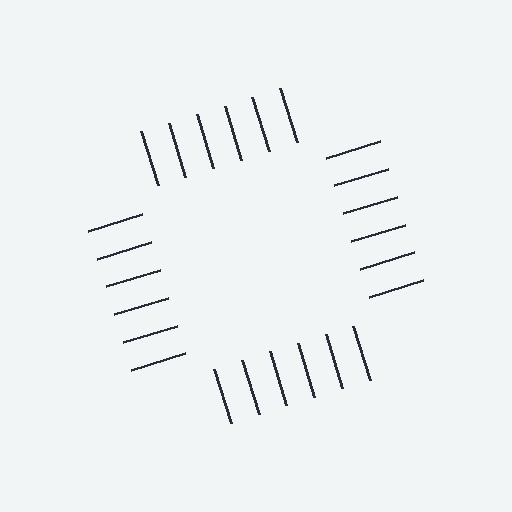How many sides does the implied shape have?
4 sides — the line-ends trace a square.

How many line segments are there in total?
24 — 6 along each of the 4 edges.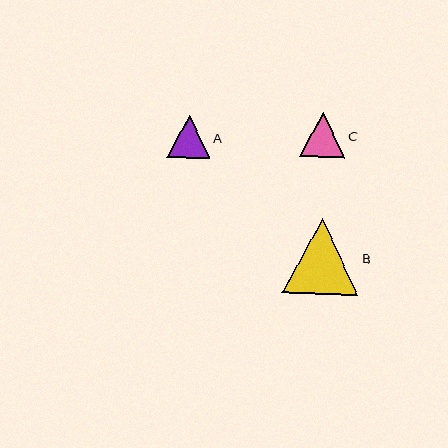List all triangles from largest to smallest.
From largest to smallest: B, C, A.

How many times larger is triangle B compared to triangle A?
Triangle B is approximately 1.8 times the size of triangle A.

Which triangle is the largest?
Triangle B is the largest with a size of approximately 76 pixels.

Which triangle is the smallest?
Triangle A is the smallest with a size of approximately 43 pixels.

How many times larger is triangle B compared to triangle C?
Triangle B is approximately 1.7 times the size of triangle C.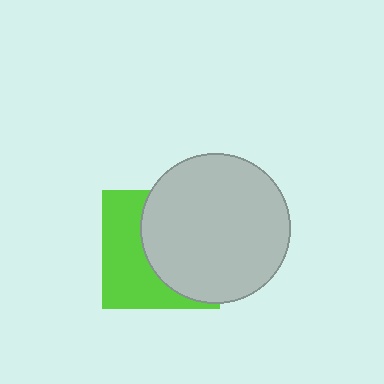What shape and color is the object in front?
The object in front is a light gray circle.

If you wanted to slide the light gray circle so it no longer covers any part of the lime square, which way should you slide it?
Slide it right — that is the most direct way to separate the two shapes.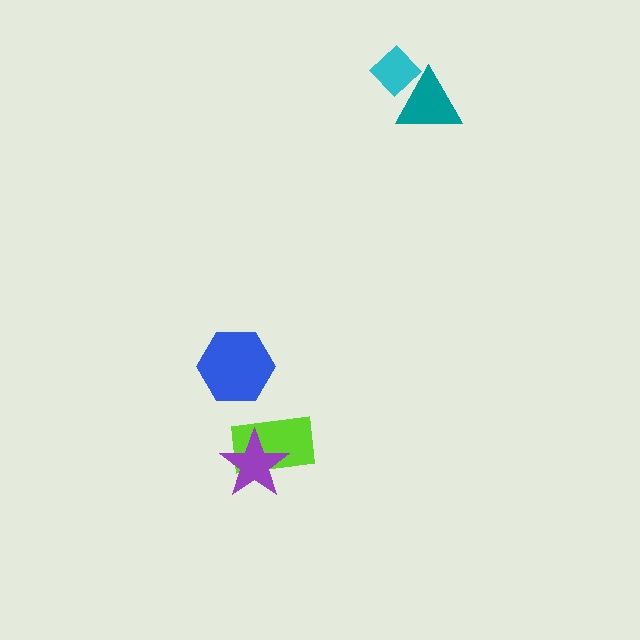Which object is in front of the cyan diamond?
The teal triangle is in front of the cyan diamond.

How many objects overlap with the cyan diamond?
1 object overlaps with the cyan diamond.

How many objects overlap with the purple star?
1 object overlaps with the purple star.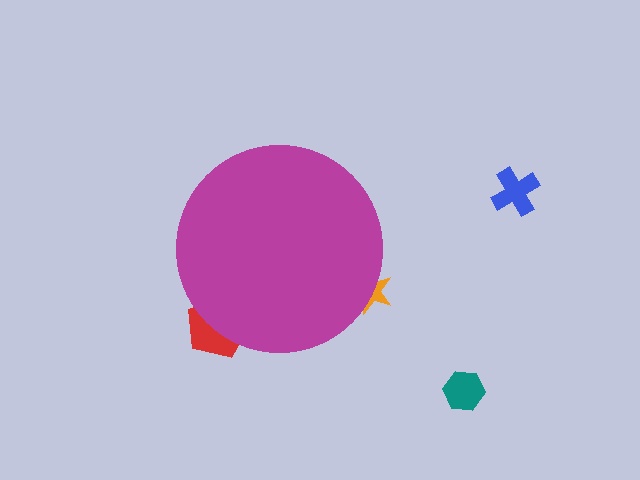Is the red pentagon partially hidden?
Yes, the red pentagon is partially hidden behind the magenta circle.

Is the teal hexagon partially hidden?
No, the teal hexagon is fully visible.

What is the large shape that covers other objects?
A magenta circle.